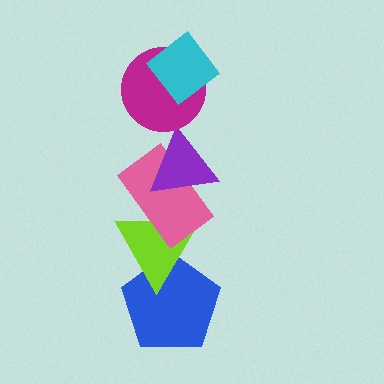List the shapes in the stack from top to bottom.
From top to bottom: the cyan diamond, the magenta circle, the purple triangle, the pink rectangle, the lime triangle, the blue pentagon.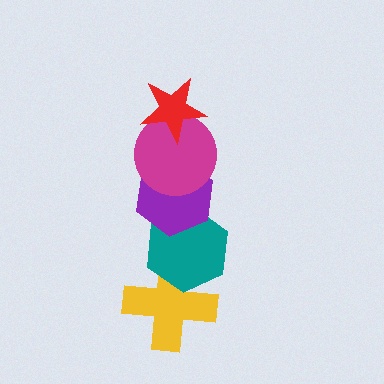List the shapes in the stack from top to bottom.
From top to bottom: the red star, the magenta circle, the purple hexagon, the teal hexagon, the yellow cross.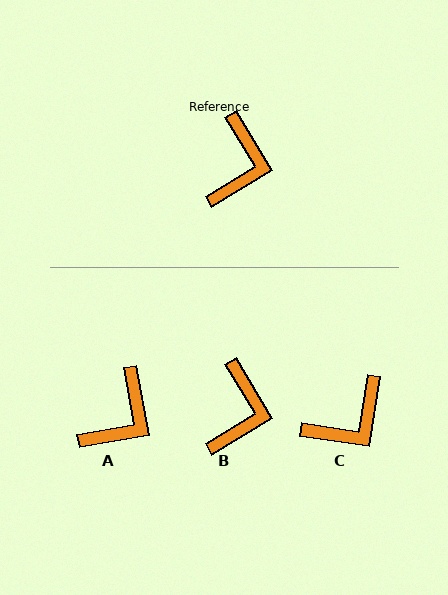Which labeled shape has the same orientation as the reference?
B.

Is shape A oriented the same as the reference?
No, it is off by about 21 degrees.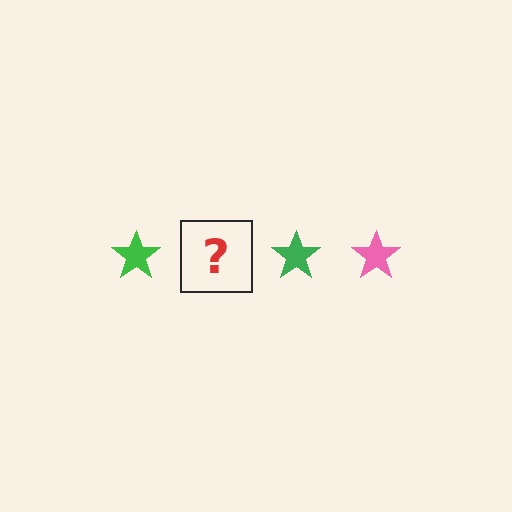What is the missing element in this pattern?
The missing element is a pink star.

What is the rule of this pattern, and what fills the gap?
The rule is that the pattern cycles through green, pink stars. The gap should be filled with a pink star.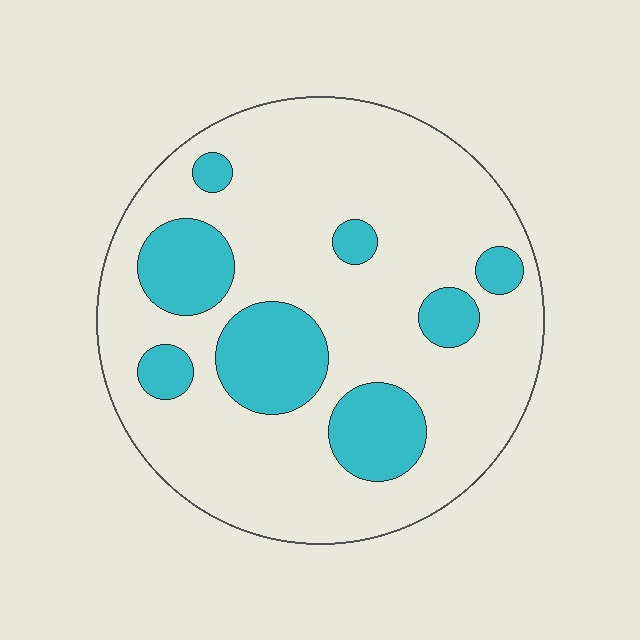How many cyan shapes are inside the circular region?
8.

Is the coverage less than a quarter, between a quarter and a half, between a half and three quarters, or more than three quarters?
Less than a quarter.